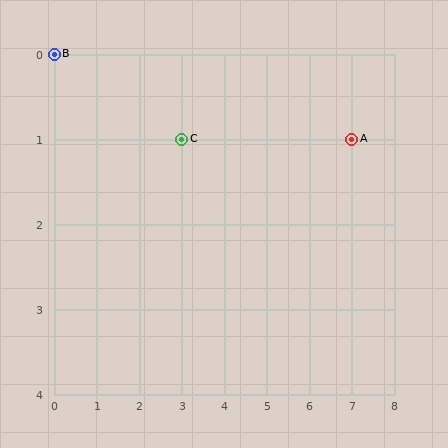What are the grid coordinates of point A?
Point A is at grid coordinates (7, 1).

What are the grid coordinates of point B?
Point B is at grid coordinates (0, 0).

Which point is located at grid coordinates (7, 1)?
Point A is at (7, 1).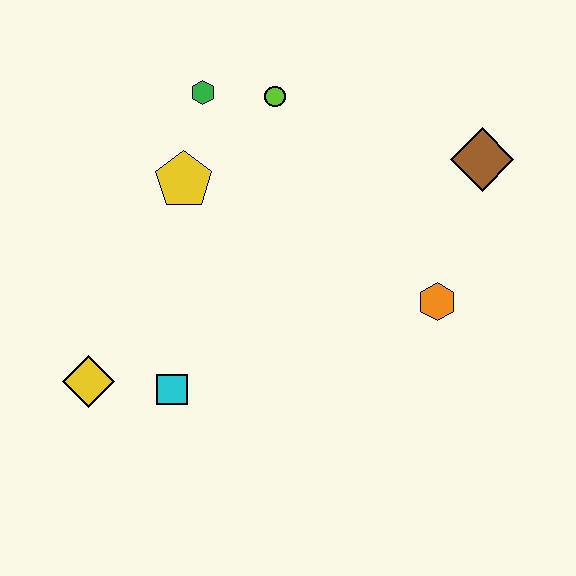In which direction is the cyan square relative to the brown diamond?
The cyan square is to the left of the brown diamond.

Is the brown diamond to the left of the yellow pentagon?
No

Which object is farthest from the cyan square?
The brown diamond is farthest from the cyan square.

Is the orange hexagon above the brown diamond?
No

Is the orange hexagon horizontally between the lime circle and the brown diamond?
Yes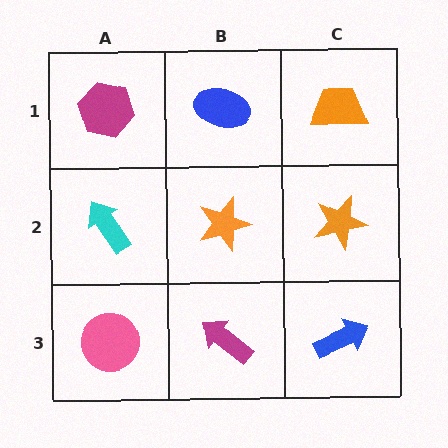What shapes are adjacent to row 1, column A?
A cyan arrow (row 2, column A), a blue ellipse (row 1, column B).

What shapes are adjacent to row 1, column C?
An orange star (row 2, column C), a blue ellipse (row 1, column B).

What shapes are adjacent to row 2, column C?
An orange trapezoid (row 1, column C), a blue arrow (row 3, column C), an orange star (row 2, column B).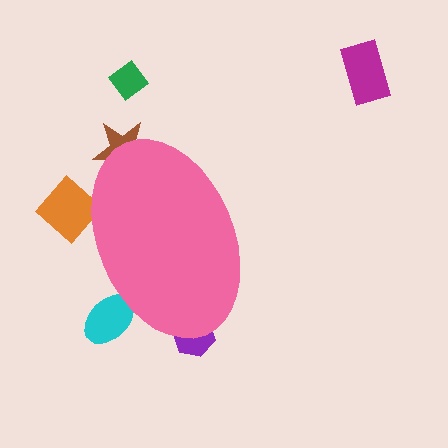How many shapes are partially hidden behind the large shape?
4 shapes are partially hidden.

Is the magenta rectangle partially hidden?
No, the magenta rectangle is fully visible.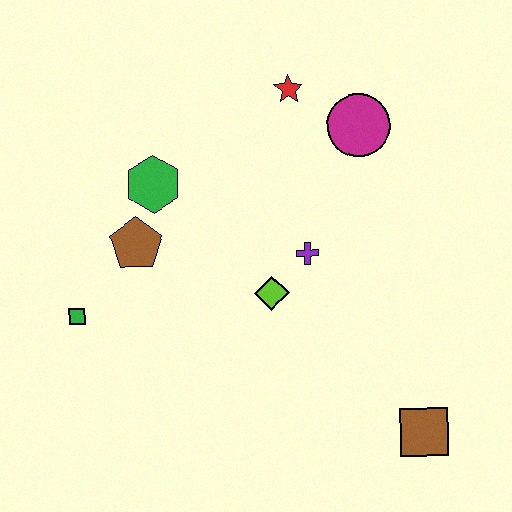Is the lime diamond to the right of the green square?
Yes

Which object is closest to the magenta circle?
The red star is closest to the magenta circle.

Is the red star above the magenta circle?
Yes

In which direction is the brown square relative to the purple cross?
The brown square is below the purple cross.